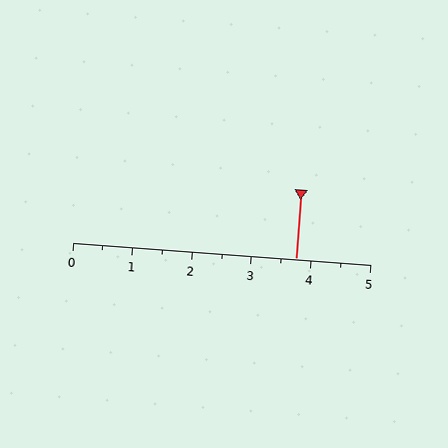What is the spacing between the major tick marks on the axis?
The major ticks are spaced 1 apart.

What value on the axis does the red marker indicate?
The marker indicates approximately 3.8.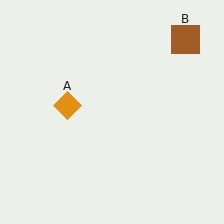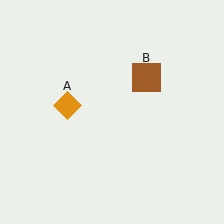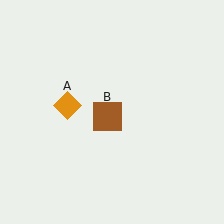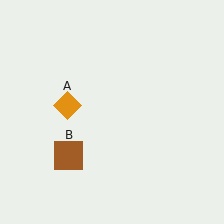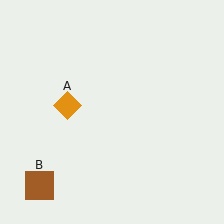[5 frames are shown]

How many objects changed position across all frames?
1 object changed position: brown square (object B).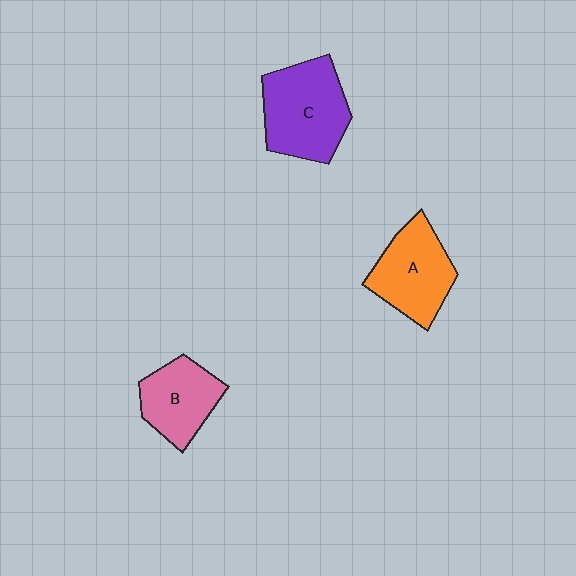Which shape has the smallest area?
Shape B (pink).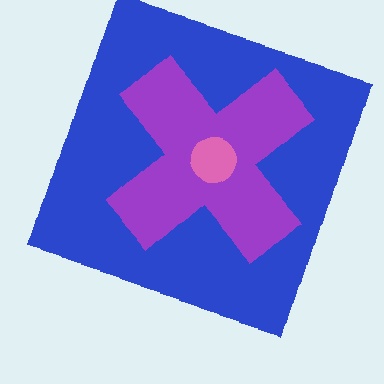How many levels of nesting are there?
3.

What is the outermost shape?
The blue square.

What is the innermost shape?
The pink circle.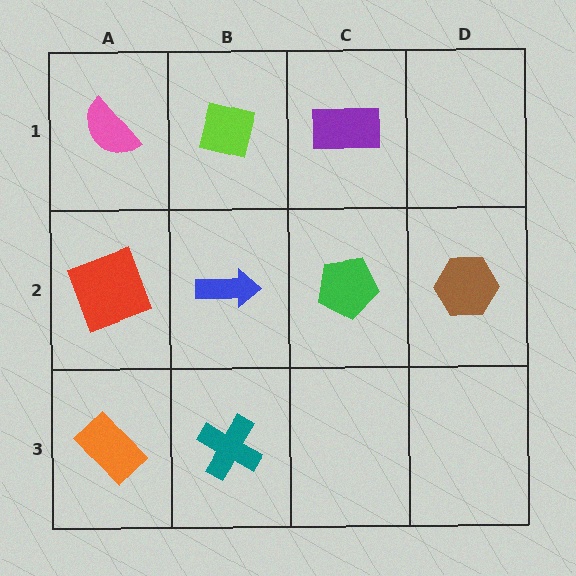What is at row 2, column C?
A green pentagon.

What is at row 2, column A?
A red square.